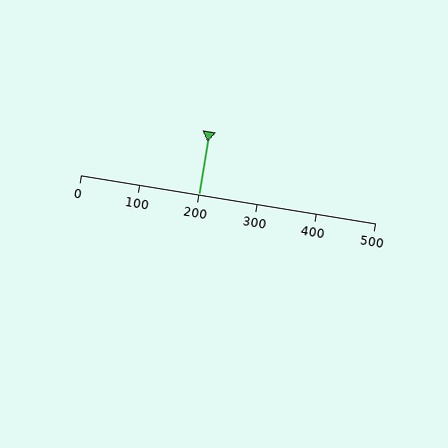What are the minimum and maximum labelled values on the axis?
The axis runs from 0 to 500.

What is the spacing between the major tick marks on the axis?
The major ticks are spaced 100 apart.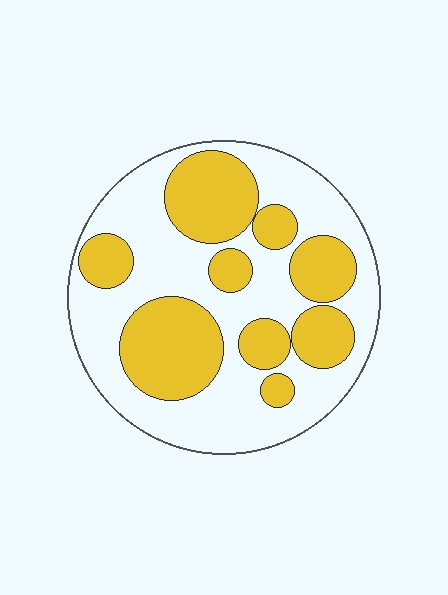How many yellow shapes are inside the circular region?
9.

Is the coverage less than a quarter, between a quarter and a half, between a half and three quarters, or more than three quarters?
Between a quarter and a half.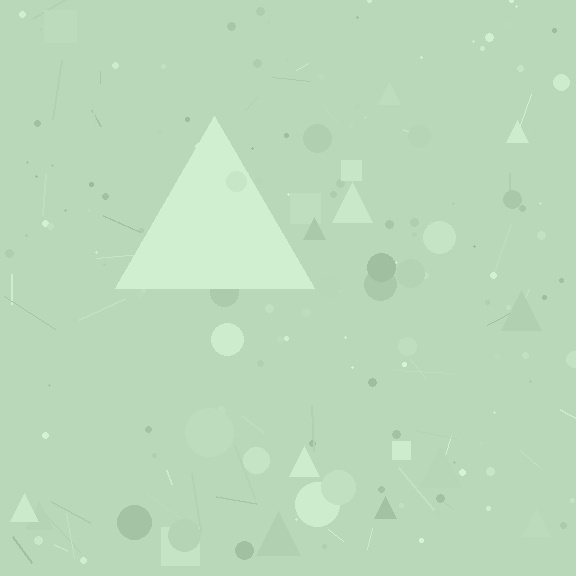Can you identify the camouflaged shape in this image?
The camouflaged shape is a triangle.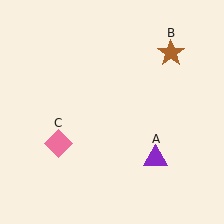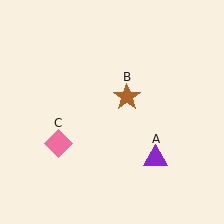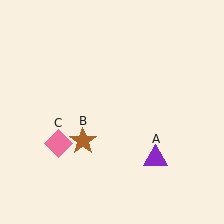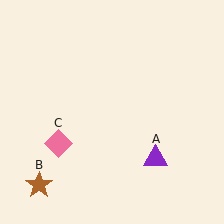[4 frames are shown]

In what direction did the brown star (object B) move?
The brown star (object B) moved down and to the left.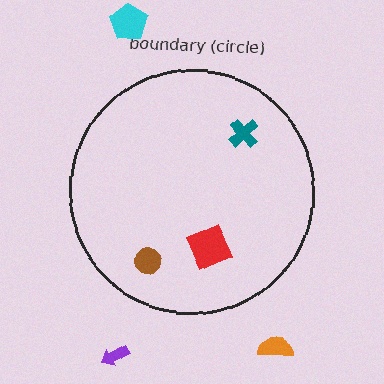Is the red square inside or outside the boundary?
Inside.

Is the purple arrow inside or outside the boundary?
Outside.